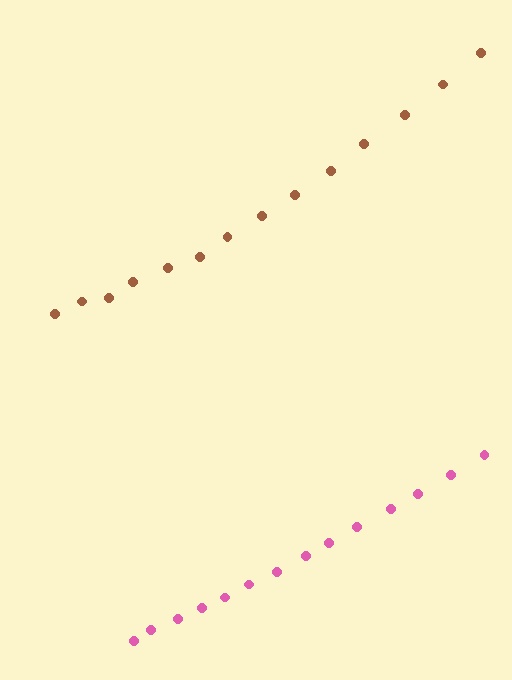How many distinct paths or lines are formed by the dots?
There are 2 distinct paths.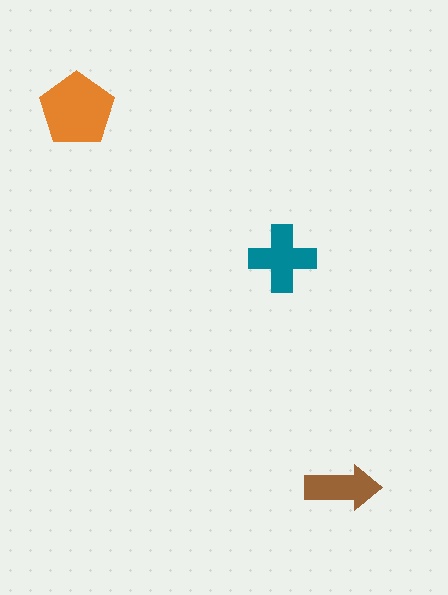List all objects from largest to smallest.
The orange pentagon, the teal cross, the brown arrow.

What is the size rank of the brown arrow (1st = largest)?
3rd.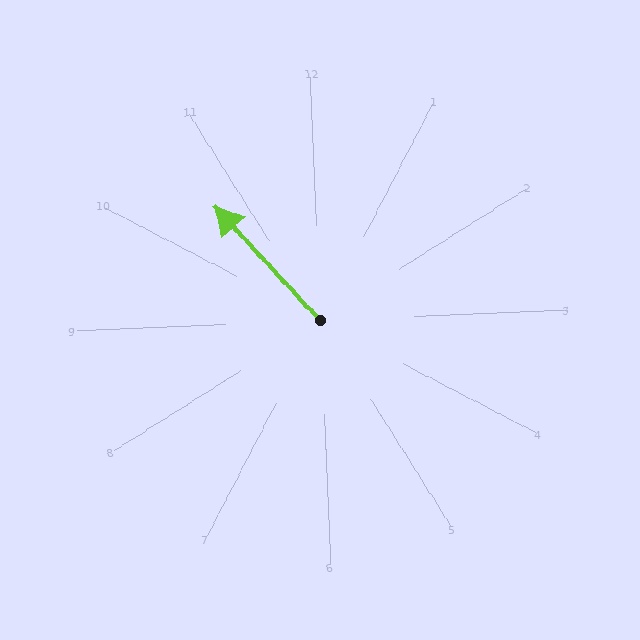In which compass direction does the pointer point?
Northwest.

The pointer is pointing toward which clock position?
Roughly 11 o'clock.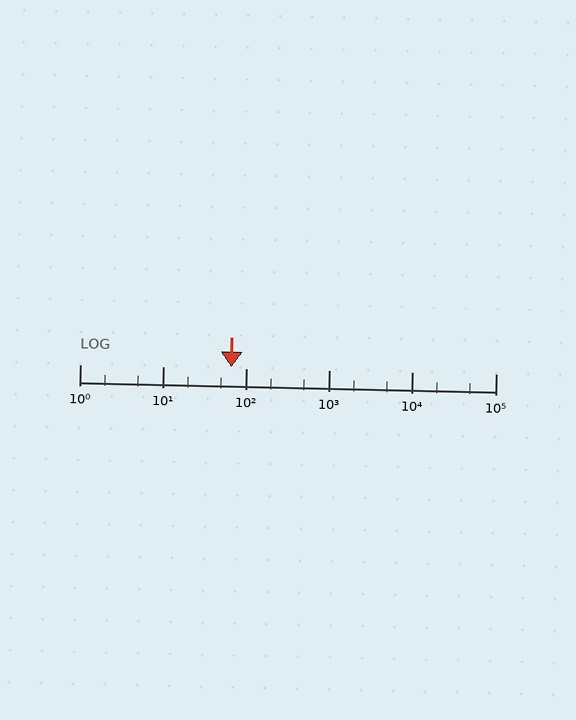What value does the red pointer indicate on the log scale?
The pointer indicates approximately 66.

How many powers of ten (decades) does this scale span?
The scale spans 5 decades, from 1 to 100000.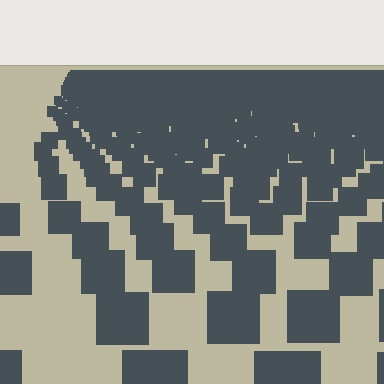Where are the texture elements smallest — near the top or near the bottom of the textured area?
Near the top.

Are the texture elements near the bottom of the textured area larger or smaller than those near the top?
Larger. Near the bottom, elements are closer to the viewer and appear at a bigger on-screen size.